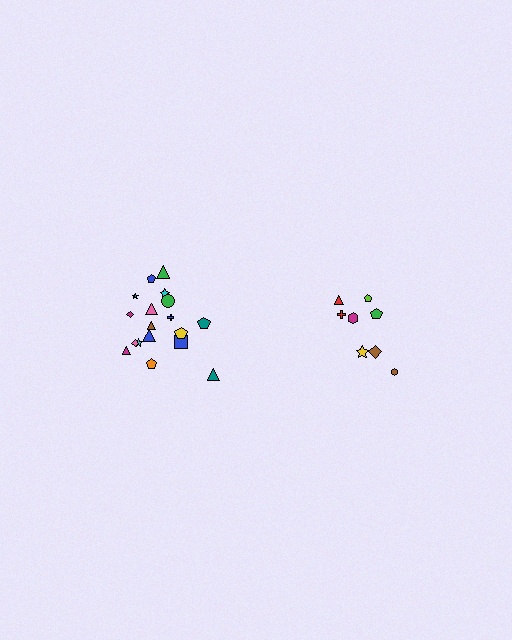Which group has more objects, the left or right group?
The left group.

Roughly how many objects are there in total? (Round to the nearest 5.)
Roughly 25 objects in total.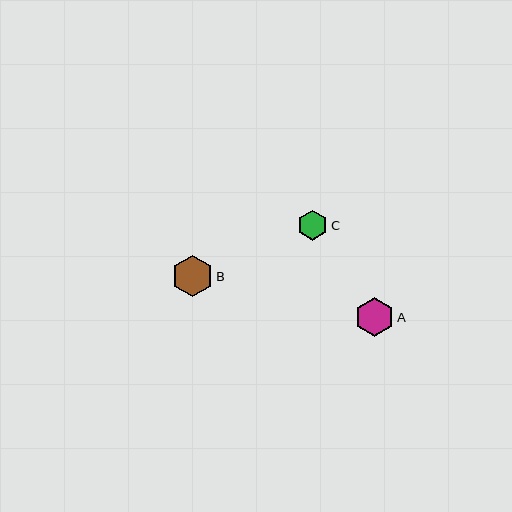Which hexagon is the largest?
Hexagon B is the largest with a size of approximately 41 pixels.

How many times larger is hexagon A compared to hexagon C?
Hexagon A is approximately 1.3 times the size of hexagon C.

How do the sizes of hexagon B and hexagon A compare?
Hexagon B and hexagon A are approximately the same size.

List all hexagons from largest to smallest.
From largest to smallest: B, A, C.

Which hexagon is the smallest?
Hexagon C is the smallest with a size of approximately 30 pixels.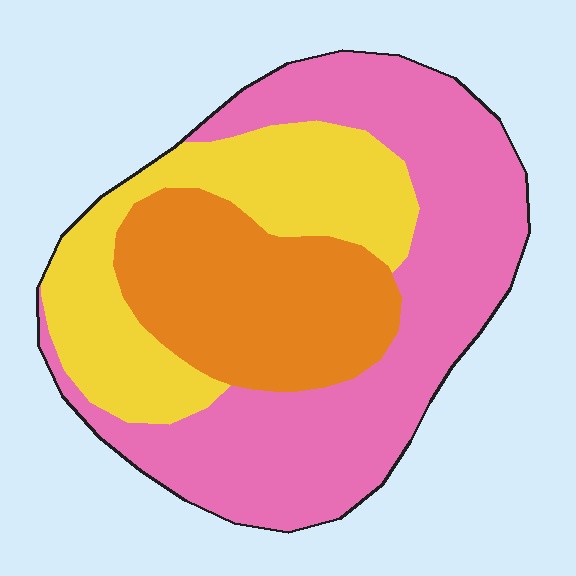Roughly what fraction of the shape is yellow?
Yellow takes up about one quarter (1/4) of the shape.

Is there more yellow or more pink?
Pink.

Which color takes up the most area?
Pink, at roughly 50%.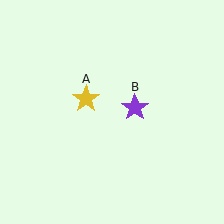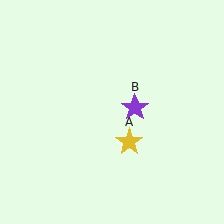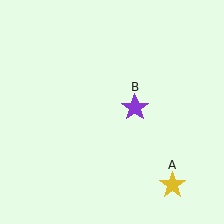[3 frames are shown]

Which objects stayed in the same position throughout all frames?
Purple star (object B) remained stationary.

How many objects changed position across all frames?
1 object changed position: yellow star (object A).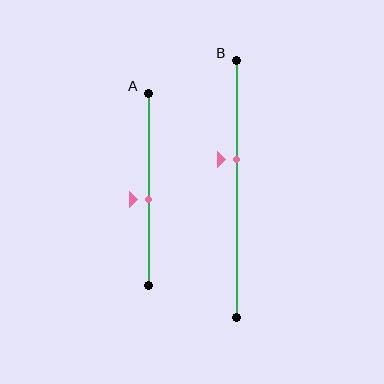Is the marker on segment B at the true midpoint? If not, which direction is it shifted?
No, the marker on segment B is shifted upward by about 11% of the segment length.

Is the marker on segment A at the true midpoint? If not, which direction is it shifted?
No, the marker on segment A is shifted downward by about 5% of the segment length.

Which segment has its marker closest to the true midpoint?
Segment A has its marker closest to the true midpoint.